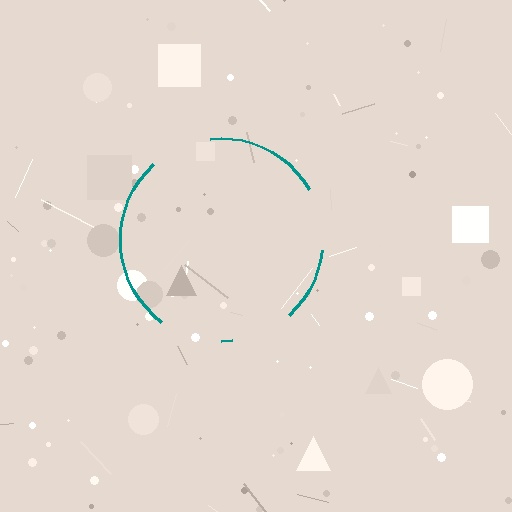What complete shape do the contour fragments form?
The contour fragments form a circle.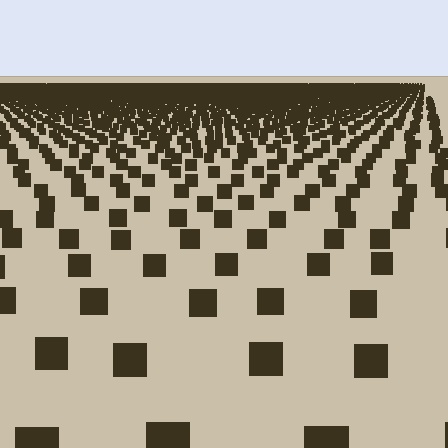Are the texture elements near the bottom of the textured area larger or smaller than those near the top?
Larger. Near the bottom, elements are closer to the viewer and appear at a bigger on-screen size.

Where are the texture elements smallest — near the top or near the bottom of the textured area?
Near the top.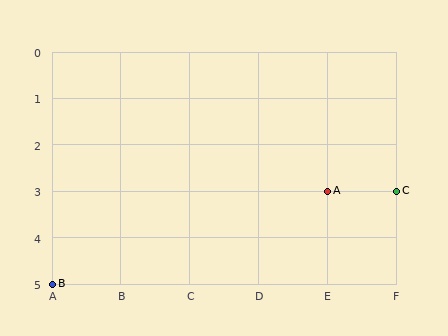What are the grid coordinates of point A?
Point A is at grid coordinates (E, 3).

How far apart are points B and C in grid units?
Points B and C are 5 columns and 2 rows apart (about 5.4 grid units diagonally).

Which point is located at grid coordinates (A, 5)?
Point B is at (A, 5).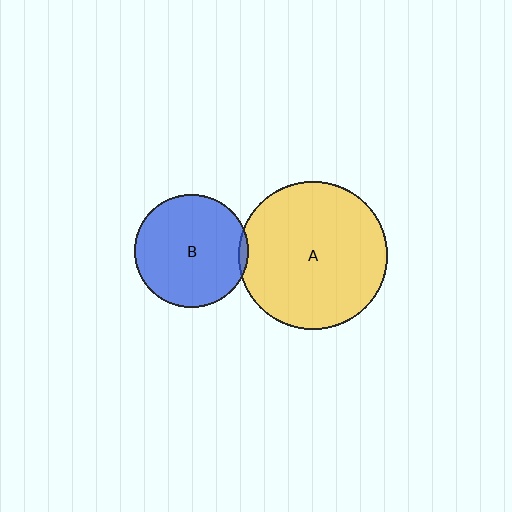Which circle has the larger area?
Circle A (yellow).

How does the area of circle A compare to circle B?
Approximately 1.7 times.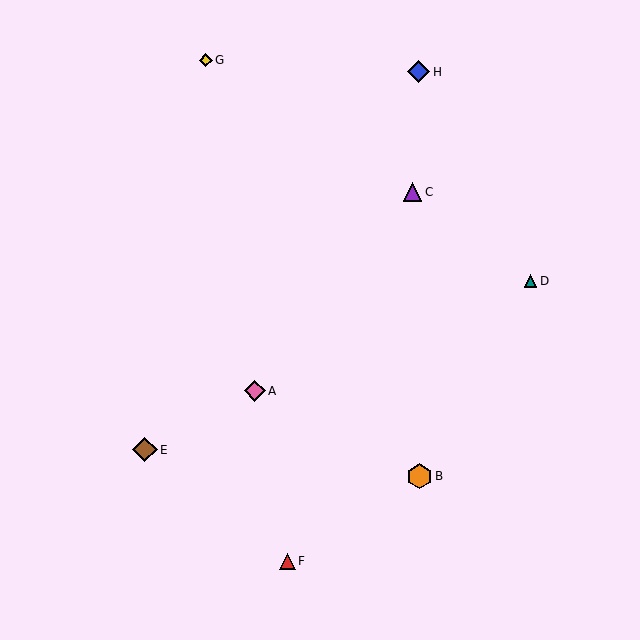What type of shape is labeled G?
Shape G is a yellow diamond.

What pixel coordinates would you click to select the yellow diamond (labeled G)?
Click at (206, 60) to select the yellow diamond G.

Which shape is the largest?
The orange hexagon (labeled B) is the largest.